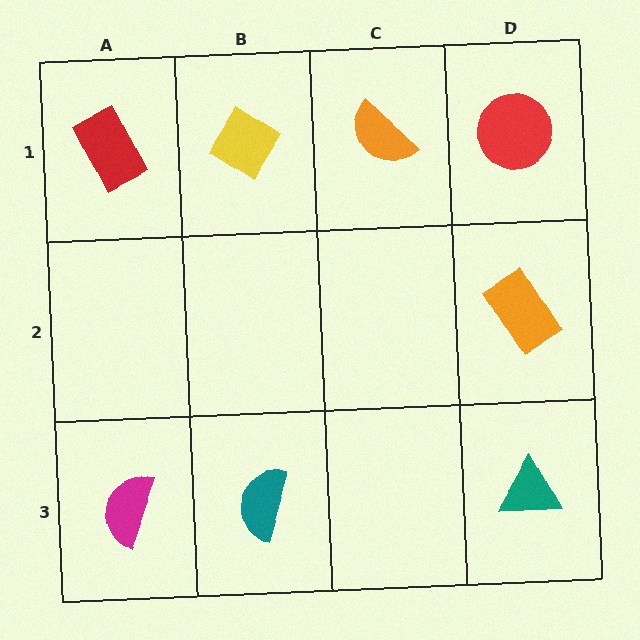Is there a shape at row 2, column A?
No, that cell is empty.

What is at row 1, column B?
A yellow diamond.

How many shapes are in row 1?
4 shapes.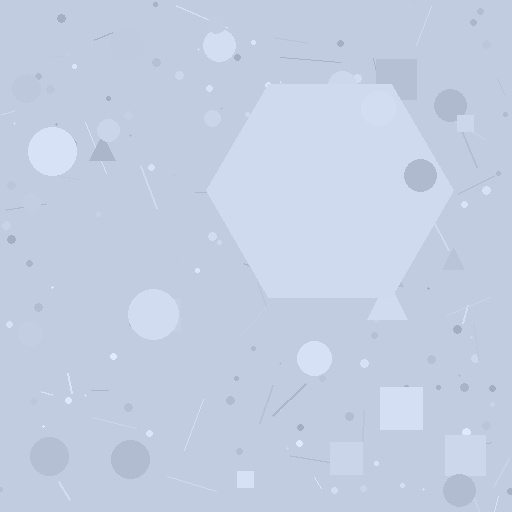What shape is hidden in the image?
A hexagon is hidden in the image.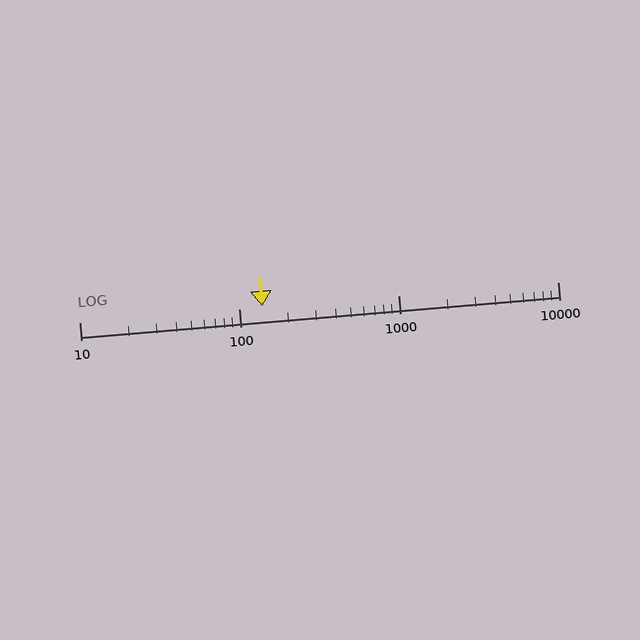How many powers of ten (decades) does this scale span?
The scale spans 3 decades, from 10 to 10000.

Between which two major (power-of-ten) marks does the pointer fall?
The pointer is between 100 and 1000.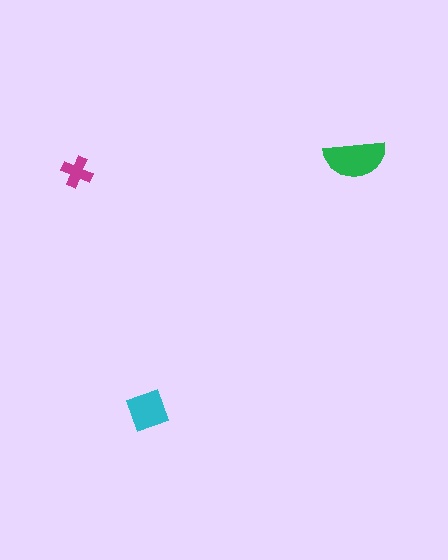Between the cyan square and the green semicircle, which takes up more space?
The green semicircle.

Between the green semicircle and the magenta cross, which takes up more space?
The green semicircle.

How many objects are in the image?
There are 3 objects in the image.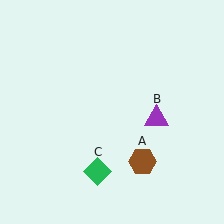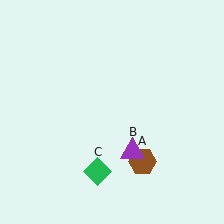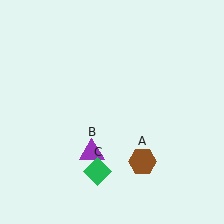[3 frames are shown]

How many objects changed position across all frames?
1 object changed position: purple triangle (object B).